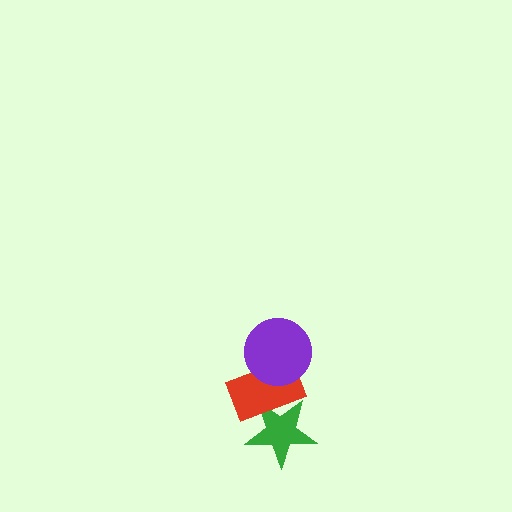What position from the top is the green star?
The green star is 3rd from the top.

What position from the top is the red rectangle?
The red rectangle is 2nd from the top.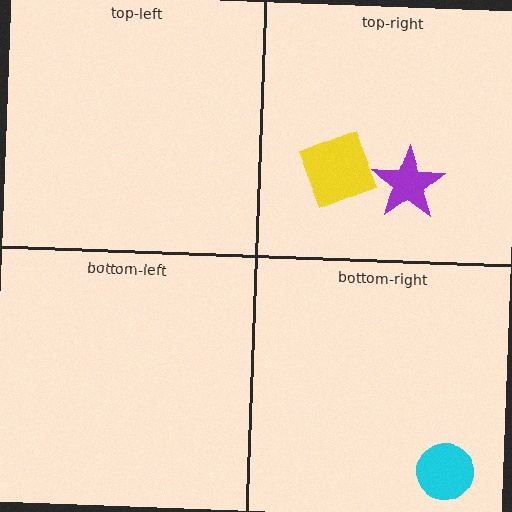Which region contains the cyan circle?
The bottom-right region.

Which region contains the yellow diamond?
The top-right region.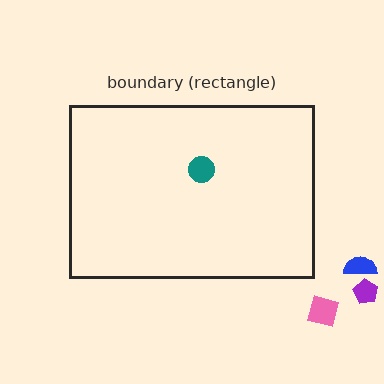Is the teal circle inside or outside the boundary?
Inside.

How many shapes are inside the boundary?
1 inside, 3 outside.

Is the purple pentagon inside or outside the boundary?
Outside.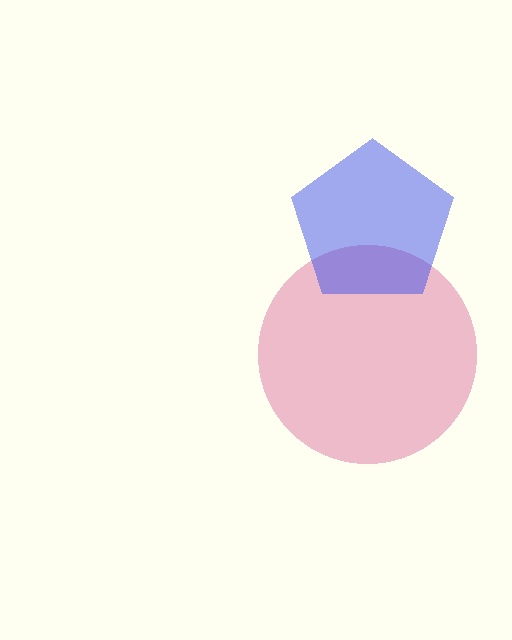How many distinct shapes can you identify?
There are 2 distinct shapes: a pink circle, a blue pentagon.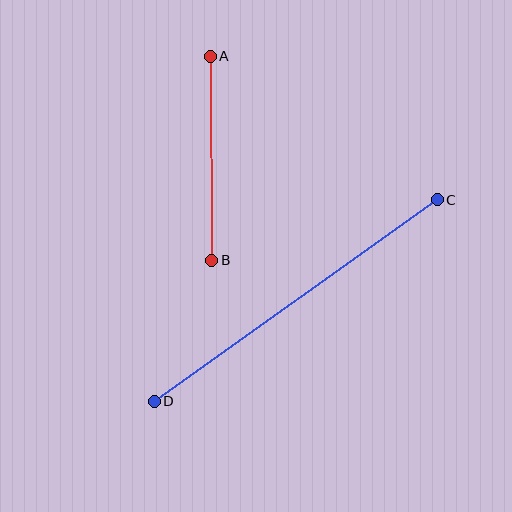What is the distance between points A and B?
The distance is approximately 204 pixels.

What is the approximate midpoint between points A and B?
The midpoint is at approximately (211, 158) pixels.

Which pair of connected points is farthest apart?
Points C and D are farthest apart.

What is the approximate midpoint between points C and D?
The midpoint is at approximately (296, 301) pixels.